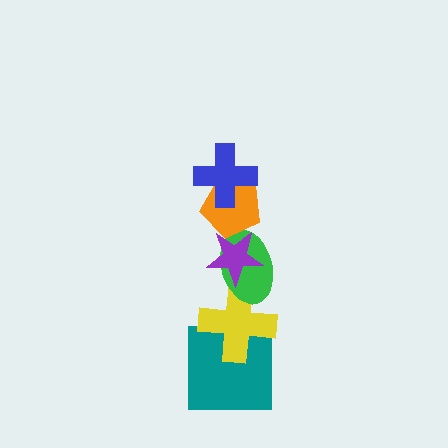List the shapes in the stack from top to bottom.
From top to bottom: the blue cross, the orange pentagon, the purple star, the green ellipse, the yellow cross, the teal square.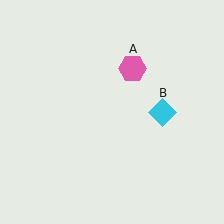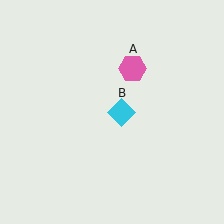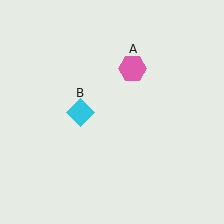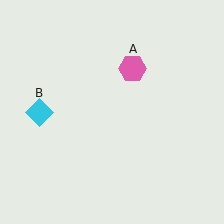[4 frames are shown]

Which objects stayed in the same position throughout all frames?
Pink hexagon (object A) remained stationary.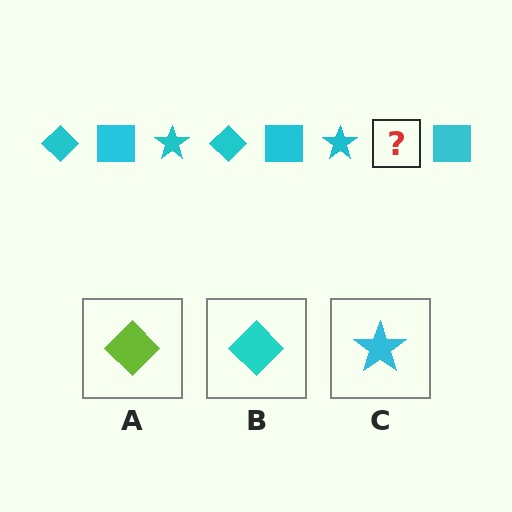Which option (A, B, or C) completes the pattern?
B.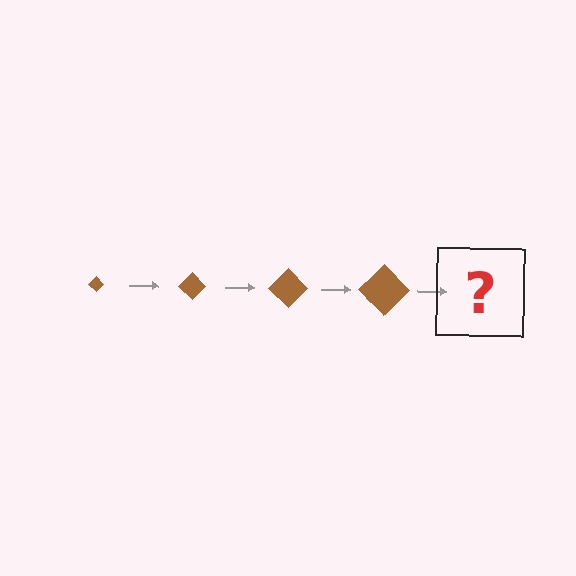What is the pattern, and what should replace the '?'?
The pattern is that the diamond gets progressively larger each step. The '?' should be a brown diamond, larger than the previous one.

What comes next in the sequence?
The next element should be a brown diamond, larger than the previous one.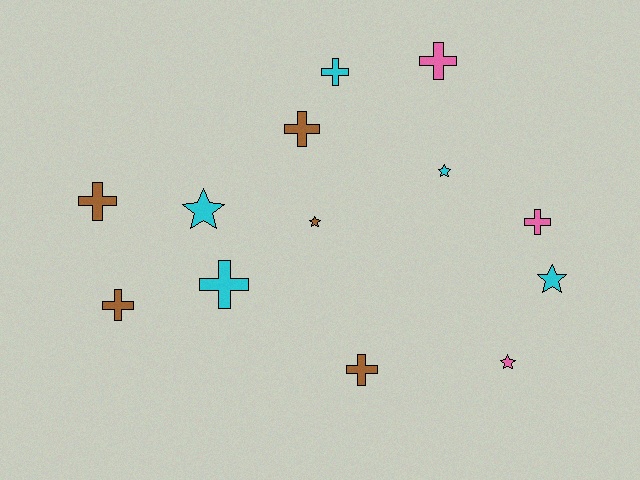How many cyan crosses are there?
There are 2 cyan crosses.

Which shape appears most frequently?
Cross, with 8 objects.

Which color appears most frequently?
Cyan, with 5 objects.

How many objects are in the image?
There are 13 objects.